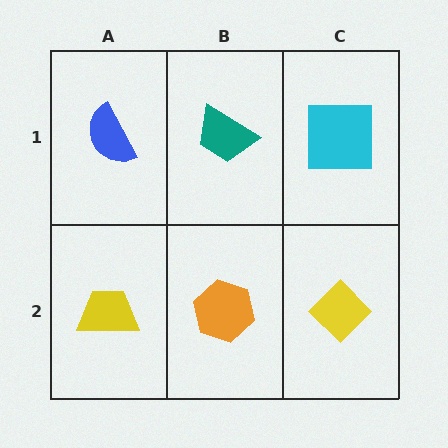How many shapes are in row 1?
3 shapes.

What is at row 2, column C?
A yellow diamond.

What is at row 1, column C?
A cyan square.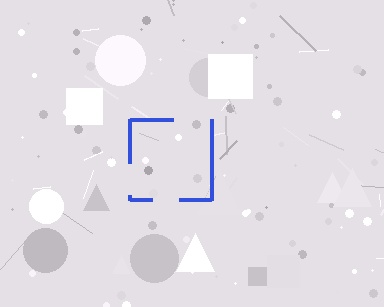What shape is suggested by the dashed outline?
The dashed outline suggests a square.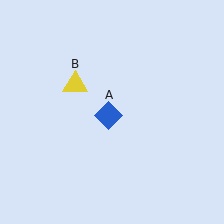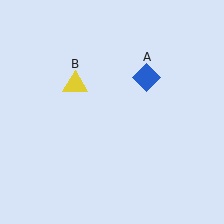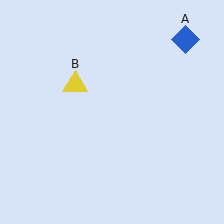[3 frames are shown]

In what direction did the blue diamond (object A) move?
The blue diamond (object A) moved up and to the right.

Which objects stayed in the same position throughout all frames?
Yellow triangle (object B) remained stationary.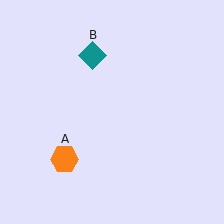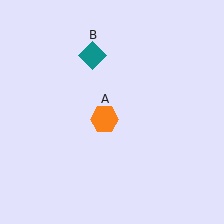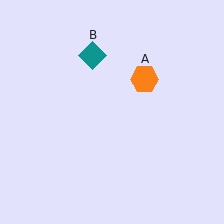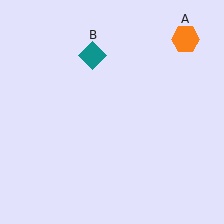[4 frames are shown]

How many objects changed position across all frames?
1 object changed position: orange hexagon (object A).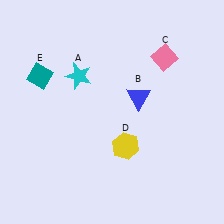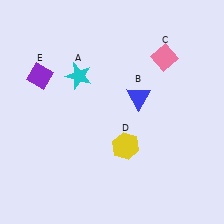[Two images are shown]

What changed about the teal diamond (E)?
In Image 1, E is teal. In Image 2, it changed to purple.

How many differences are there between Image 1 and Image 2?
There is 1 difference between the two images.